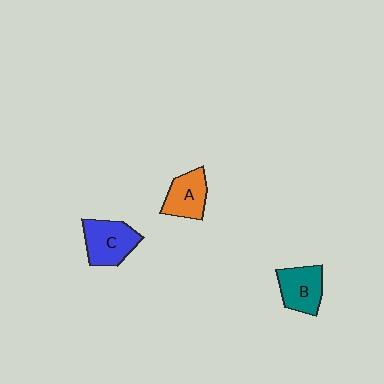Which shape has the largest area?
Shape C (blue).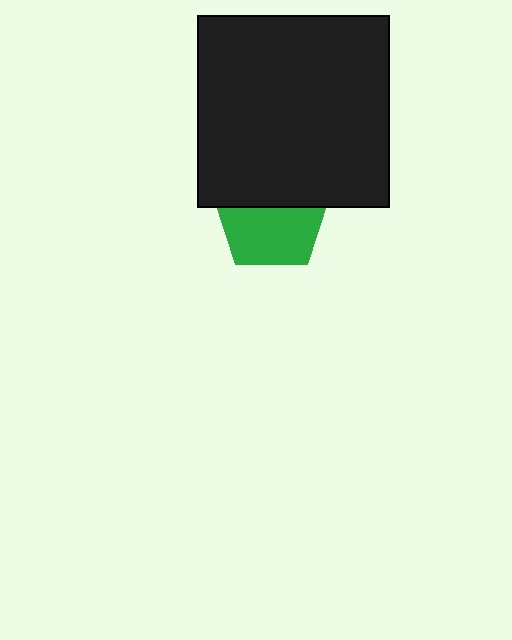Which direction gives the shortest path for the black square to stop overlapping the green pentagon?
Moving up gives the shortest separation.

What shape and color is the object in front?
The object in front is a black square.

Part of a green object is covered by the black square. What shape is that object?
It is a pentagon.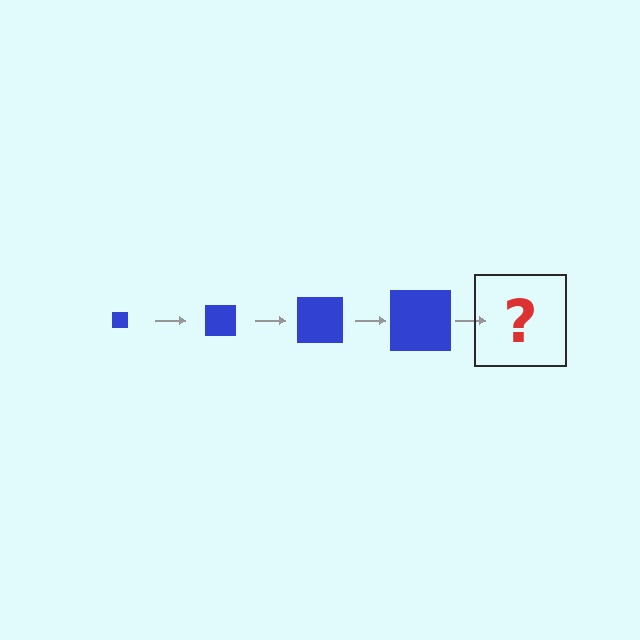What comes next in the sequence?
The next element should be a blue square, larger than the previous one.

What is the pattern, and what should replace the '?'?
The pattern is that the square gets progressively larger each step. The '?' should be a blue square, larger than the previous one.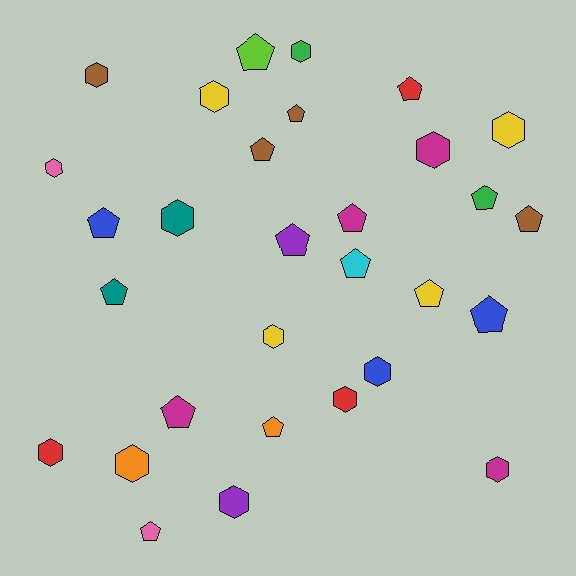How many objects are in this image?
There are 30 objects.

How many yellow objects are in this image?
There are 4 yellow objects.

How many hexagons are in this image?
There are 14 hexagons.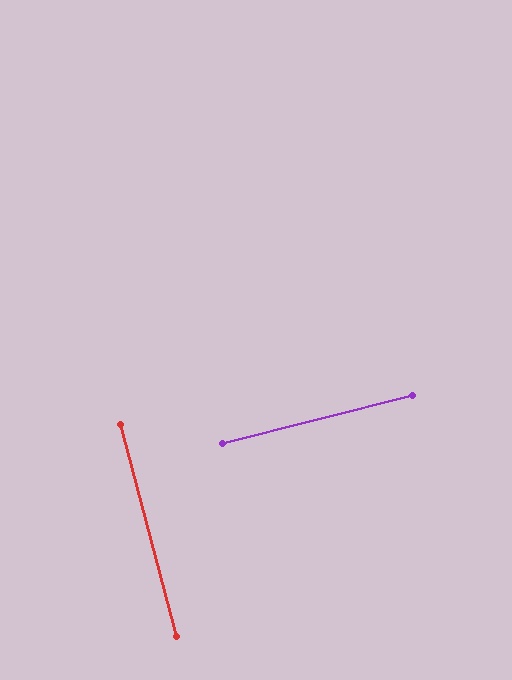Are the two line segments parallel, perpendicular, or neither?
Perpendicular — they meet at approximately 90°.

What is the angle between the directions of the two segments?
Approximately 90 degrees.